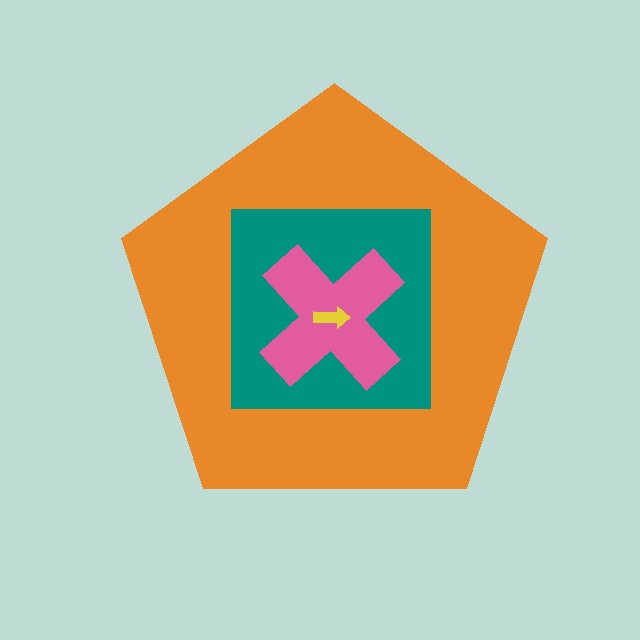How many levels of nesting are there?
4.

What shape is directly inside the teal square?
The pink cross.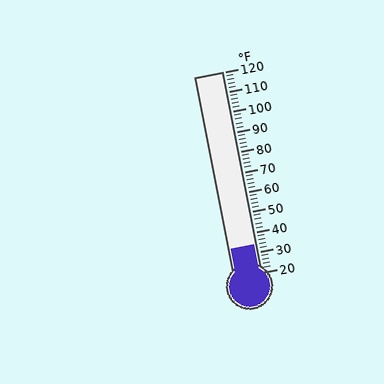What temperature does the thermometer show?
The thermometer shows approximately 34°F.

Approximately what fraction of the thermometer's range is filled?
The thermometer is filled to approximately 15% of its range.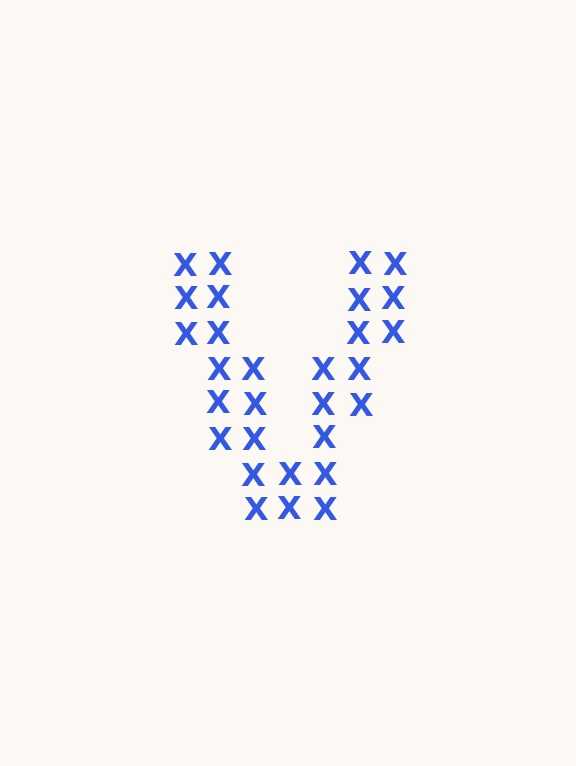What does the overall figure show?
The overall figure shows the letter V.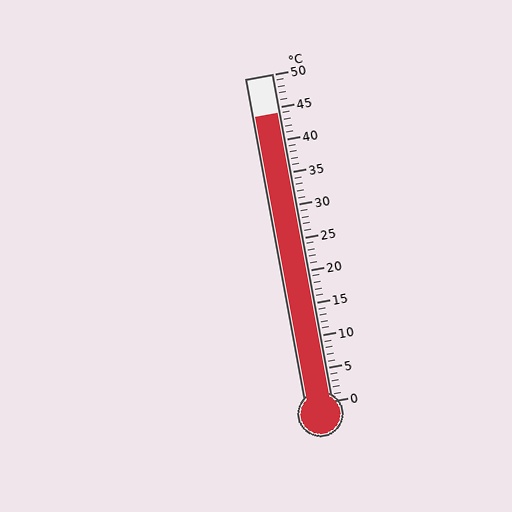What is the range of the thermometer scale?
The thermometer scale ranges from 0°C to 50°C.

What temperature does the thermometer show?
The thermometer shows approximately 44°C.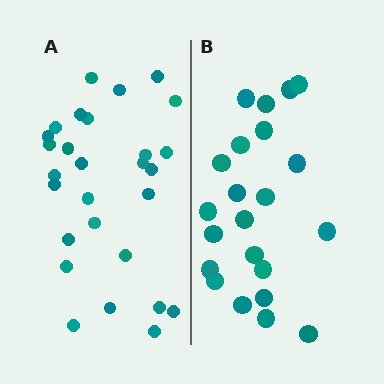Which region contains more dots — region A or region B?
Region A (the left region) has more dots.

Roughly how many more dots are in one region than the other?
Region A has about 6 more dots than region B.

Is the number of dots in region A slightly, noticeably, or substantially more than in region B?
Region A has noticeably more, but not dramatically so. The ratio is roughly 1.3 to 1.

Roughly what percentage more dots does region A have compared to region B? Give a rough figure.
About 25% more.